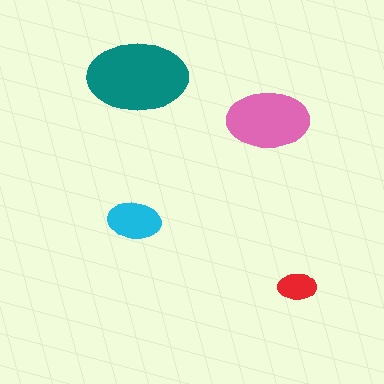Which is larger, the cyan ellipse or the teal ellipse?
The teal one.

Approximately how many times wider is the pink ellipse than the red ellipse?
About 2 times wider.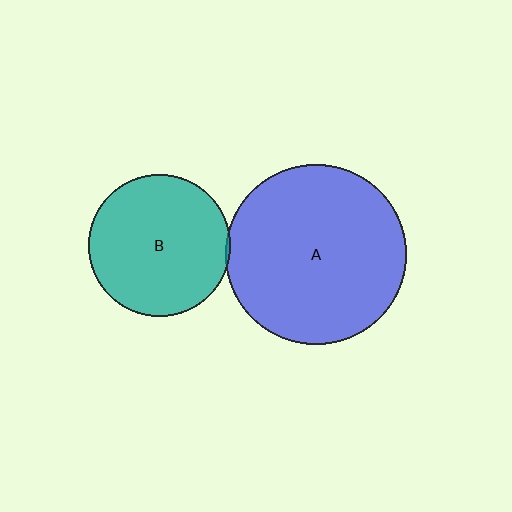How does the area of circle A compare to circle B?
Approximately 1.6 times.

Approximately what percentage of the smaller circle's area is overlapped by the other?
Approximately 5%.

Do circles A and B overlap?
Yes.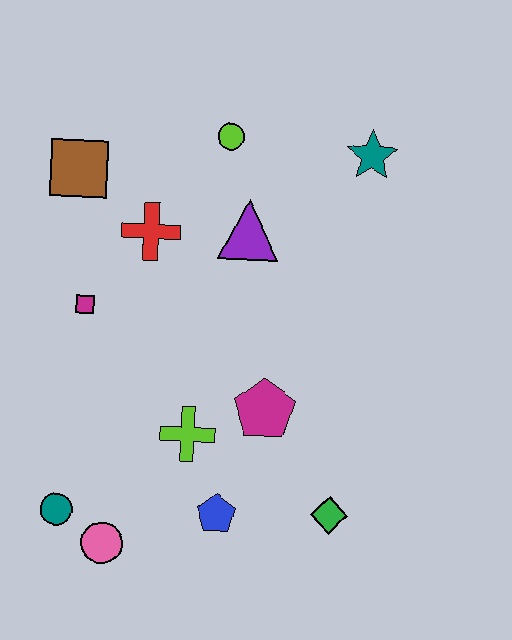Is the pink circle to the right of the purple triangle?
No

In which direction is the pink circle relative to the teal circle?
The pink circle is to the right of the teal circle.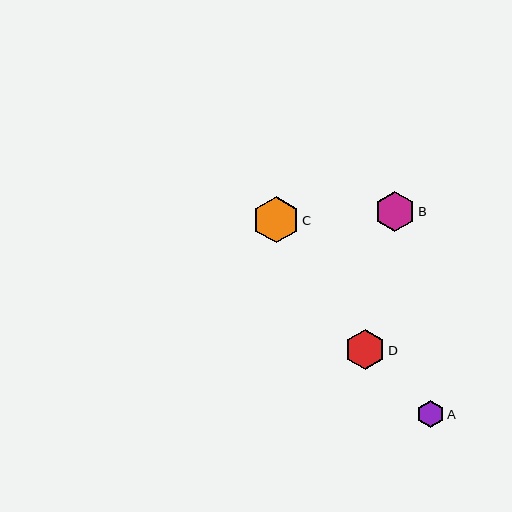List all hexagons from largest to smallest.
From largest to smallest: C, B, D, A.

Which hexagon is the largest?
Hexagon C is the largest with a size of approximately 46 pixels.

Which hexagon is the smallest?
Hexagon A is the smallest with a size of approximately 27 pixels.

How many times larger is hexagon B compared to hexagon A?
Hexagon B is approximately 1.5 times the size of hexagon A.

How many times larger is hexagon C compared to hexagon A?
Hexagon C is approximately 1.7 times the size of hexagon A.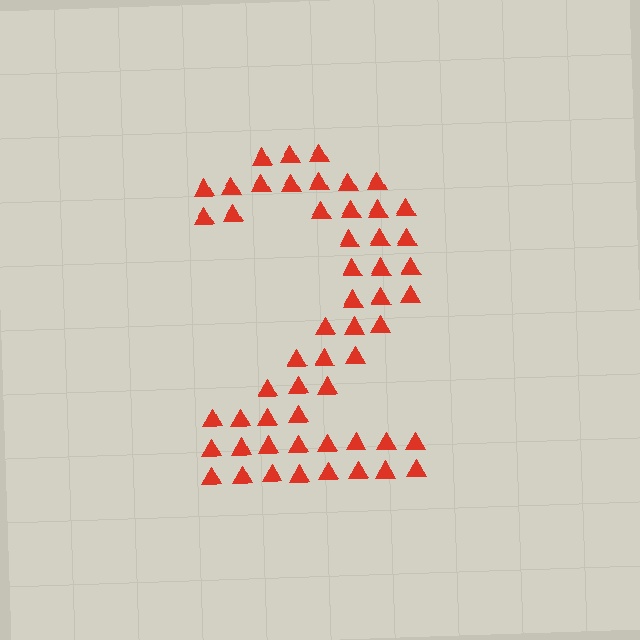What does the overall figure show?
The overall figure shows the digit 2.